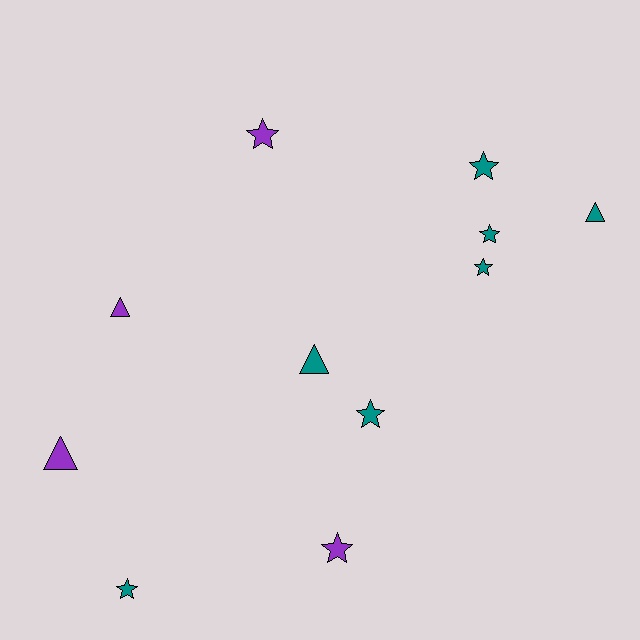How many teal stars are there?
There are 5 teal stars.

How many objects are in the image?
There are 11 objects.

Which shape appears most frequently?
Star, with 7 objects.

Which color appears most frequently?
Teal, with 7 objects.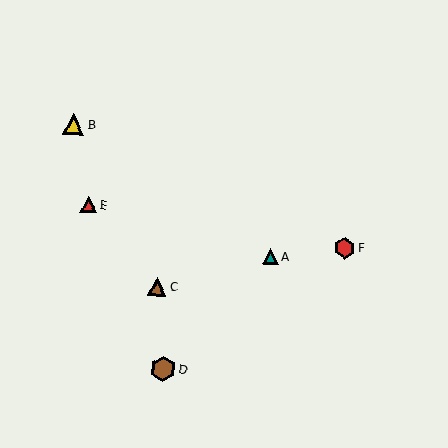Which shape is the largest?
The brown hexagon (labeled D) is the largest.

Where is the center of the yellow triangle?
The center of the yellow triangle is at (74, 124).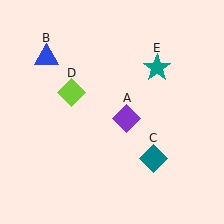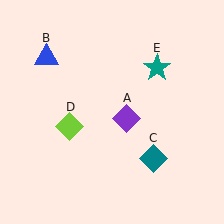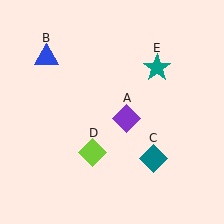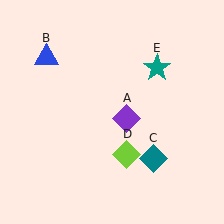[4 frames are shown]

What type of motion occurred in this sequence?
The lime diamond (object D) rotated counterclockwise around the center of the scene.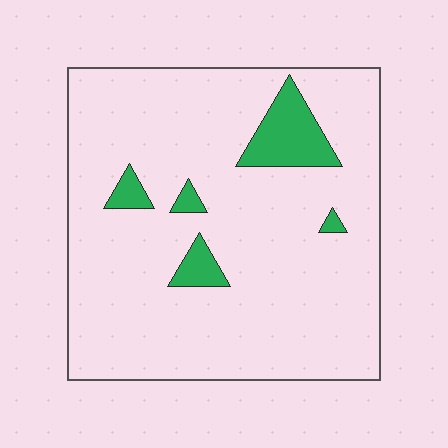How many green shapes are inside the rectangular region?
5.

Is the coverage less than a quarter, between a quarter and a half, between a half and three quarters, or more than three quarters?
Less than a quarter.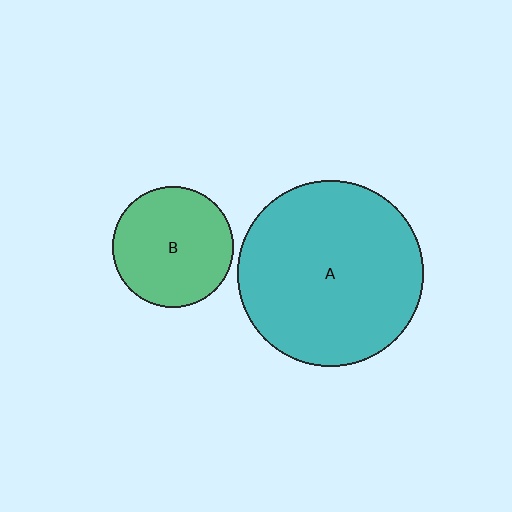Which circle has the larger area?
Circle A (teal).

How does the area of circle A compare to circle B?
Approximately 2.4 times.